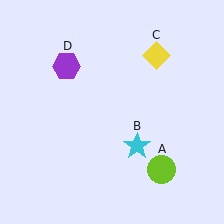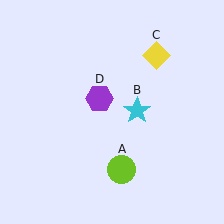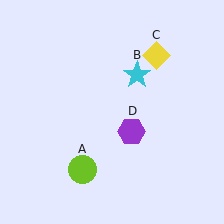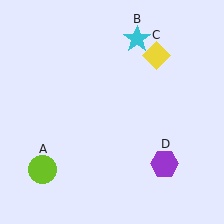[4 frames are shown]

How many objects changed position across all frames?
3 objects changed position: lime circle (object A), cyan star (object B), purple hexagon (object D).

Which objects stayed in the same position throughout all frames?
Yellow diamond (object C) remained stationary.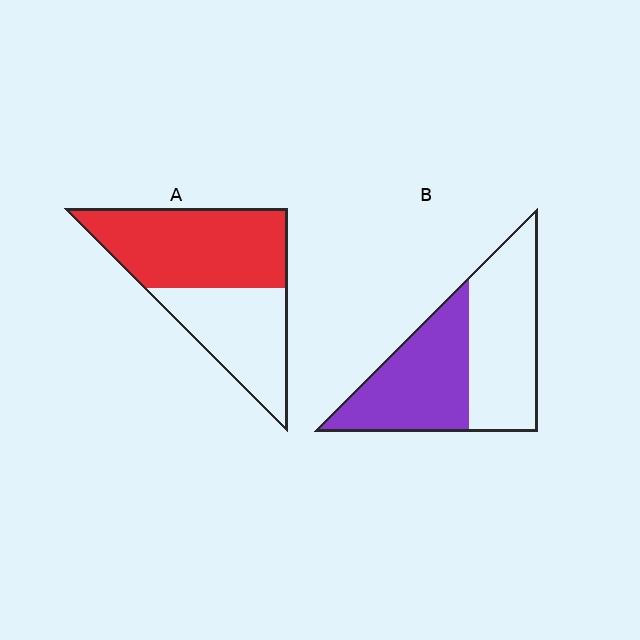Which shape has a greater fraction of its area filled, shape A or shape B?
Shape A.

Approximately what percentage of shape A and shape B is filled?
A is approximately 60% and B is approximately 50%.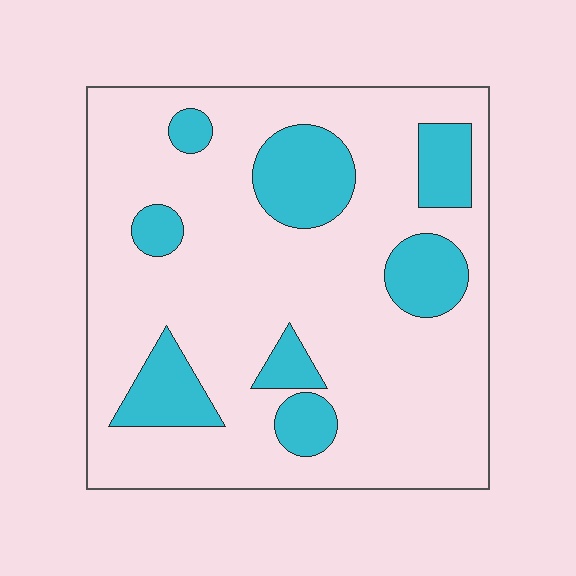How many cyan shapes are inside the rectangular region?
8.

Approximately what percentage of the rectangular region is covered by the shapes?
Approximately 20%.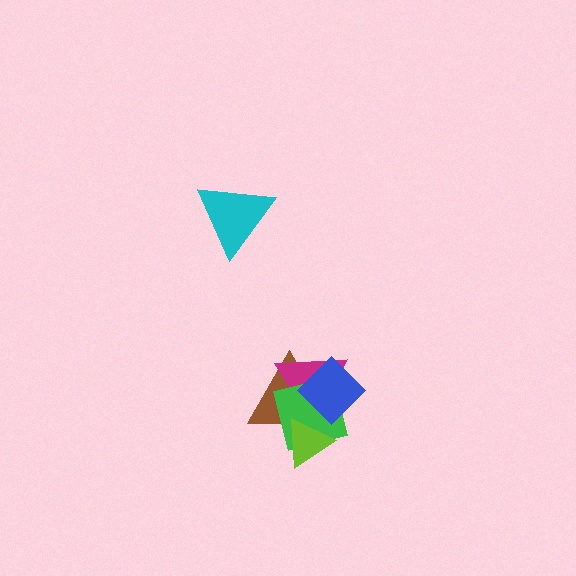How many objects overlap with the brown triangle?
4 objects overlap with the brown triangle.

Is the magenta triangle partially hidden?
Yes, it is partially covered by another shape.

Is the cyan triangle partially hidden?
No, no other shape covers it.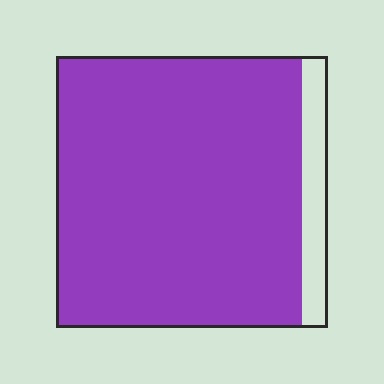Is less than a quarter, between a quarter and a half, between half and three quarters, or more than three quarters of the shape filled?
More than three quarters.